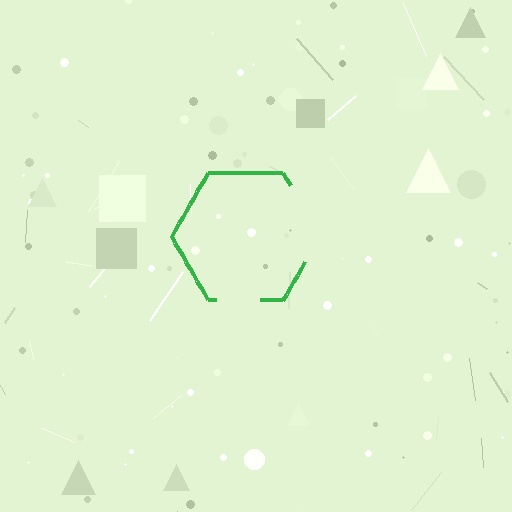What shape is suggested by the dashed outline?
The dashed outline suggests a hexagon.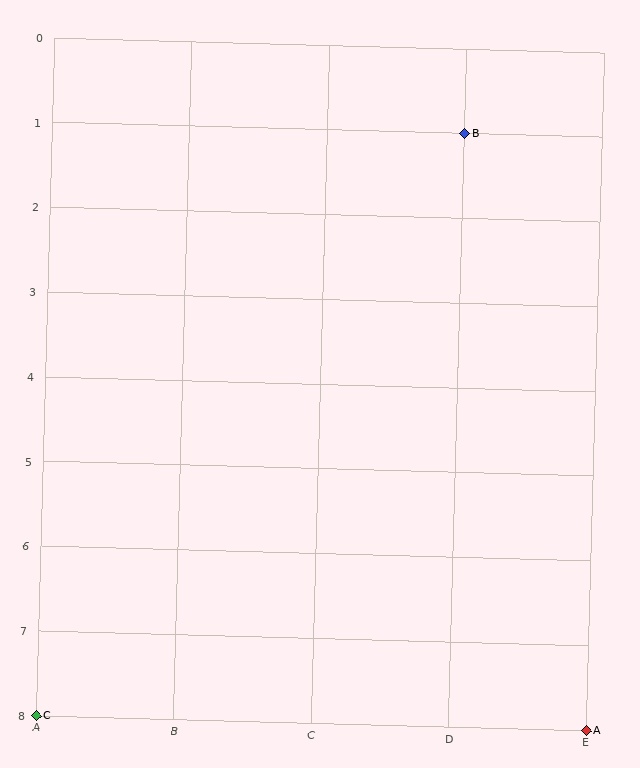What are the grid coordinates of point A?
Point A is at grid coordinates (E, 8).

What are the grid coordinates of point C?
Point C is at grid coordinates (A, 8).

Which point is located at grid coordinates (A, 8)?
Point C is at (A, 8).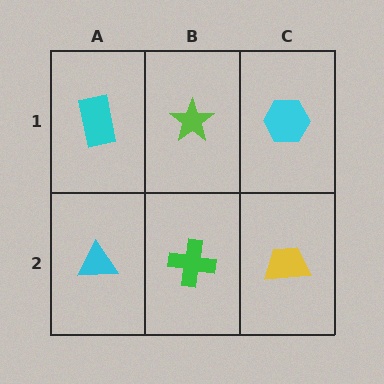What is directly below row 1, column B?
A green cross.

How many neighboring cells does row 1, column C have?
2.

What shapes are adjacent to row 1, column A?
A cyan triangle (row 2, column A), a lime star (row 1, column B).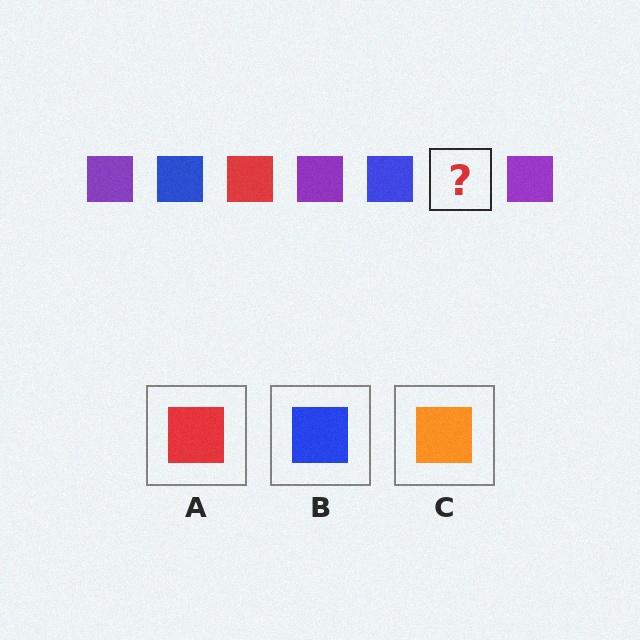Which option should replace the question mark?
Option A.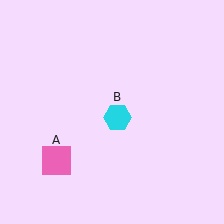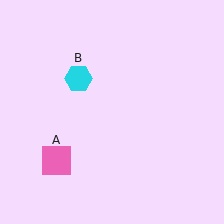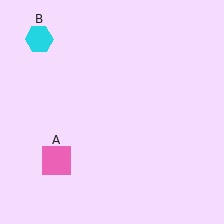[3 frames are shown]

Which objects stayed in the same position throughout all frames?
Pink square (object A) remained stationary.